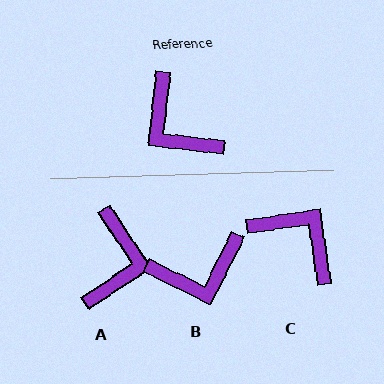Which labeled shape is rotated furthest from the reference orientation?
C, about 165 degrees away.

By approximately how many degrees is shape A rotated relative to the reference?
Approximately 131 degrees counter-clockwise.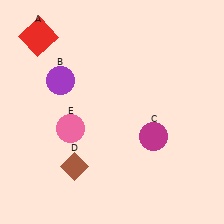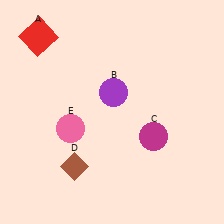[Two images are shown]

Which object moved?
The purple circle (B) moved right.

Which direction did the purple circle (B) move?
The purple circle (B) moved right.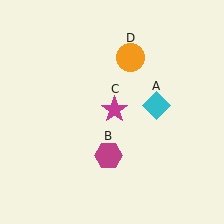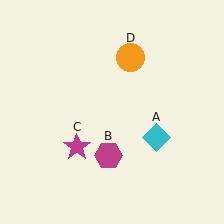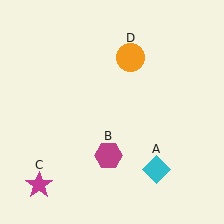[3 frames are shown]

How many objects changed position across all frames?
2 objects changed position: cyan diamond (object A), magenta star (object C).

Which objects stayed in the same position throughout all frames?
Magenta hexagon (object B) and orange circle (object D) remained stationary.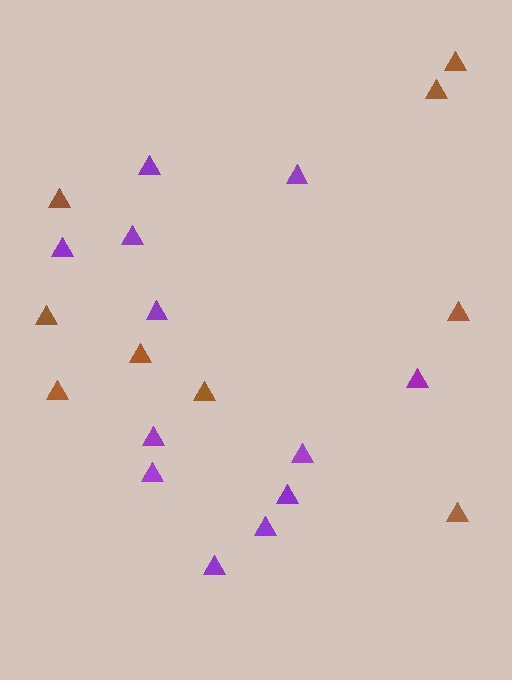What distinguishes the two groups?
There are 2 groups: one group of brown triangles (9) and one group of purple triangles (12).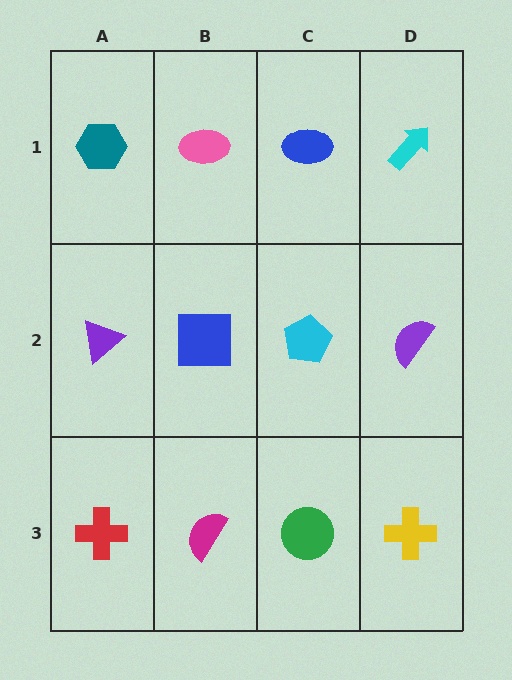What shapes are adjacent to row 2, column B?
A pink ellipse (row 1, column B), a magenta semicircle (row 3, column B), a purple triangle (row 2, column A), a cyan pentagon (row 2, column C).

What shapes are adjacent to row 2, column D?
A cyan arrow (row 1, column D), a yellow cross (row 3, column D), a cyan pentagon (row 2, column C).